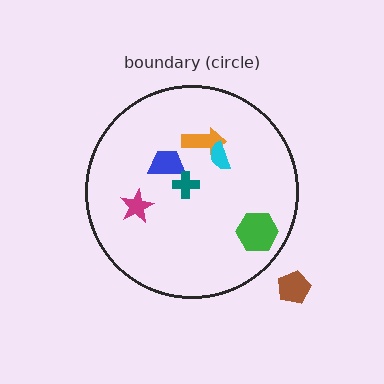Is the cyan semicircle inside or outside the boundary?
Inside.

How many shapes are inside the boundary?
6 inside, 1 outside.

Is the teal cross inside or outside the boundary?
Inside.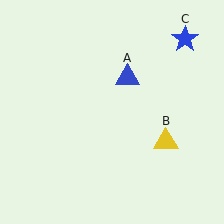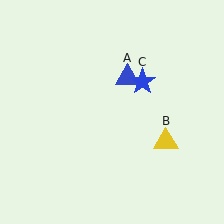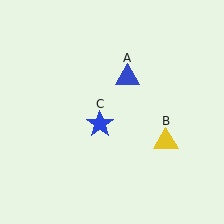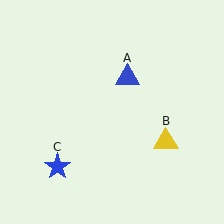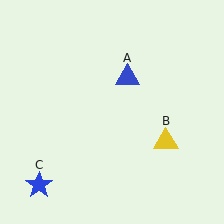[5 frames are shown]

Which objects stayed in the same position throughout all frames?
Blue triangle (object A) and yellow triangle (object B) remained stationary.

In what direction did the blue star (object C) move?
The blue star (object C) moved down and to the left.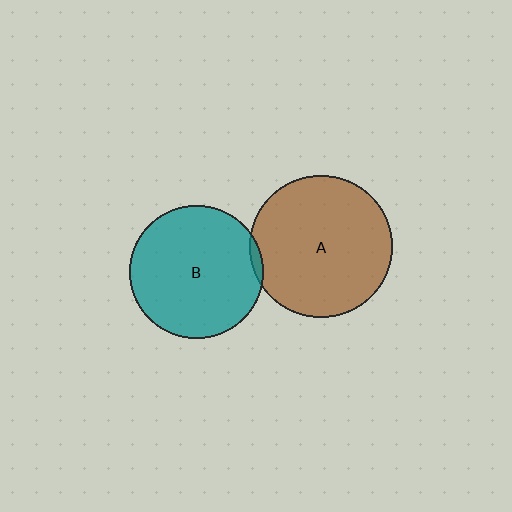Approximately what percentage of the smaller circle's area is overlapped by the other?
Approximately 5%.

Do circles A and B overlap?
Yes.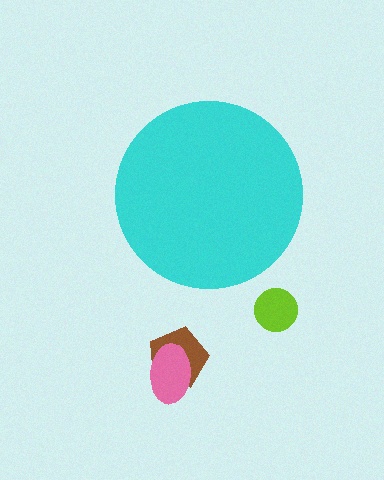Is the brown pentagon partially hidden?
No, the brown pentagon is fully visible.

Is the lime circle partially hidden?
No, the lime circle is fully visible.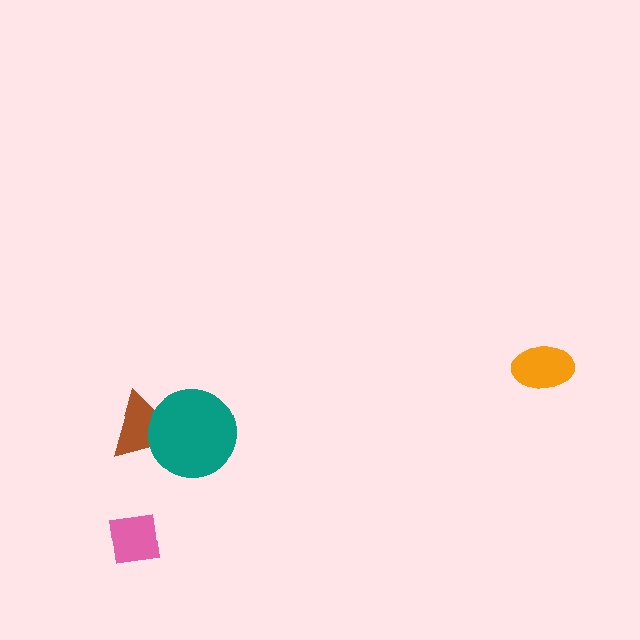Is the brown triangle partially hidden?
Yes, it is partially covered by another shape.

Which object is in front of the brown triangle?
The teal circle is in front of the brown triangle.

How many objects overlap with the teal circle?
1 object overlaps with the teal circle.